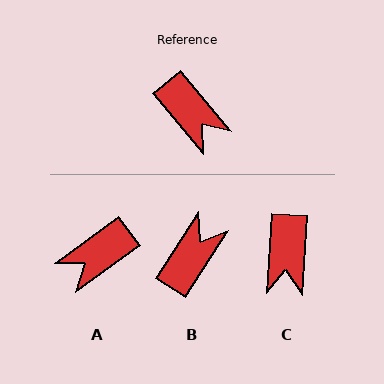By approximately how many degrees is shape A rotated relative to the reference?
Approximately 93 degrees clockwise.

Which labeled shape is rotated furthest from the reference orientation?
B, about 108 degrees away.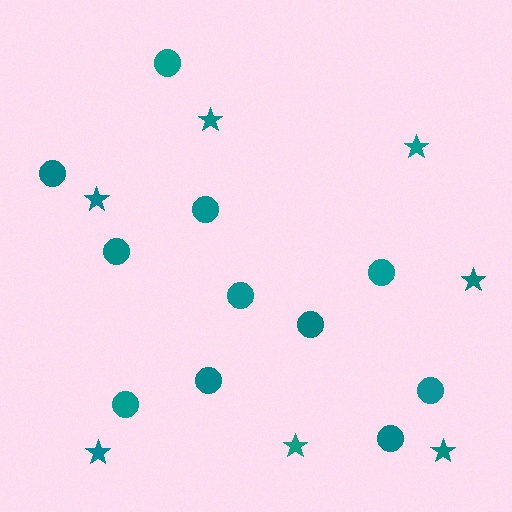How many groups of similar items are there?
There are 2 groups: one group of circles (11) and one group of stars (7).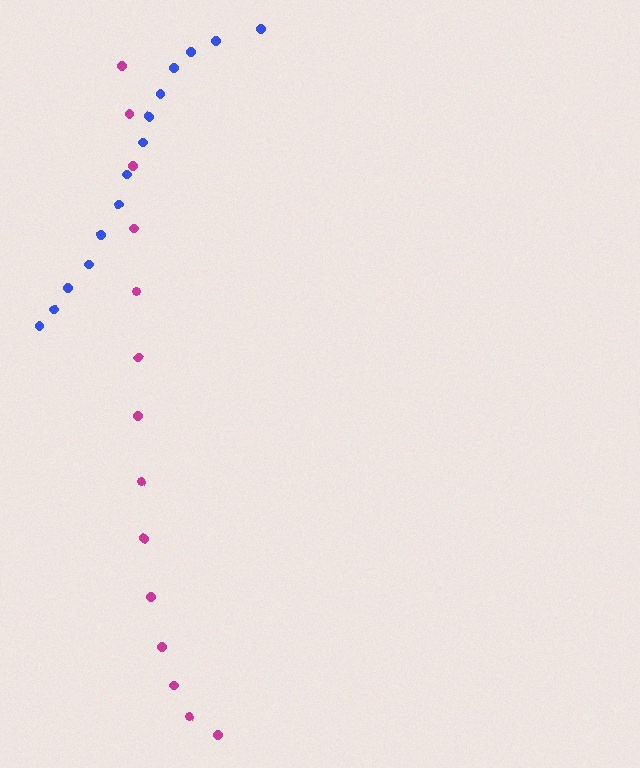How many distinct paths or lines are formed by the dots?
There are 2 distinct paths.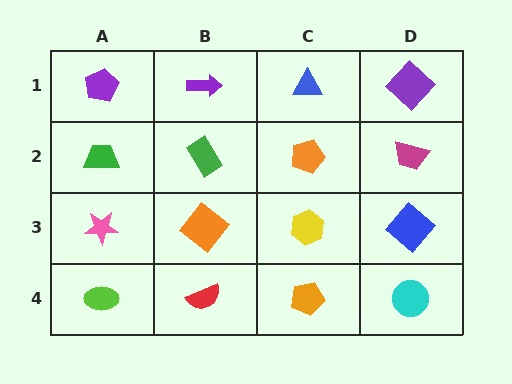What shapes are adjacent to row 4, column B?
An orange diamond (row 3, column B), a lime ellipse (row 4, column A), an orange pentagon (row 4, column C).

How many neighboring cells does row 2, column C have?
4.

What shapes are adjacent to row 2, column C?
A blue triangle (row 1, column C), a yellow hexagon (row 3, column C), a green rectangle (row 2, column B), a magenta trapezoid (row 2, column D).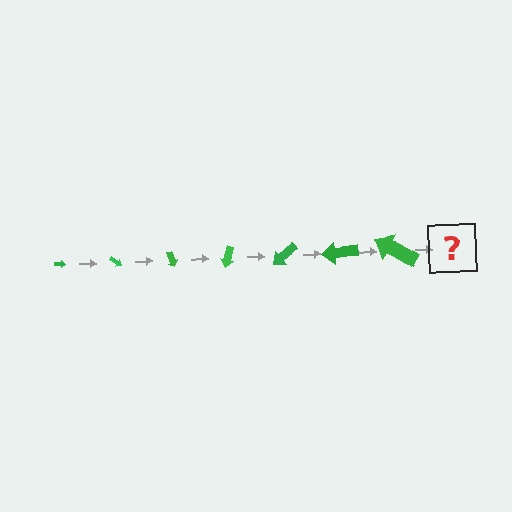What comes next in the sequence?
The next element should be an arrow, larger than the previous one and rotated 245 degrees from the start.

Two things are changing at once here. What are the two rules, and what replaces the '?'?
The two rules are that the arrow grows larger each step and it rotates 35 degrees each step. The '?' should be an arrow, larger than the previous one and rotated 245 degrees from the start.